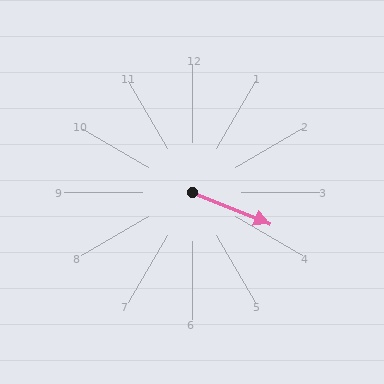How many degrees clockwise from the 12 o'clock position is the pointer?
Approximately 112 degrees.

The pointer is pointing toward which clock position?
Roughly 4 o'clock.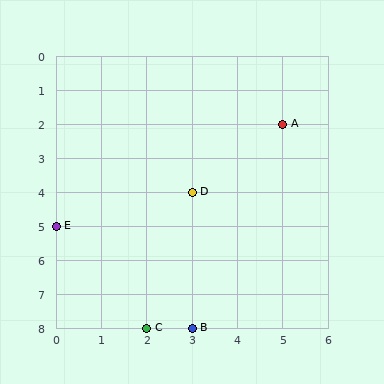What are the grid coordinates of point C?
Point C is at grid coordinates (2, 8).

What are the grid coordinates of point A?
Point A is at grid coordinates (5, 2).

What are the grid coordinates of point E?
Point E is at grid coordinates (0, 5).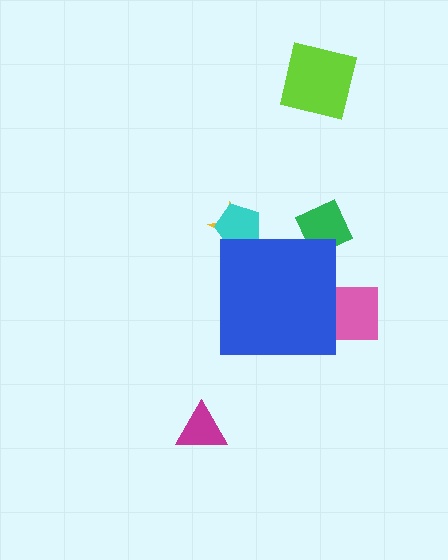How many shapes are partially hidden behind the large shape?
4 shapes are partially hidden.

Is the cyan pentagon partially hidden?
Yes, the cyan pentagon is partially hidden behind the blue square.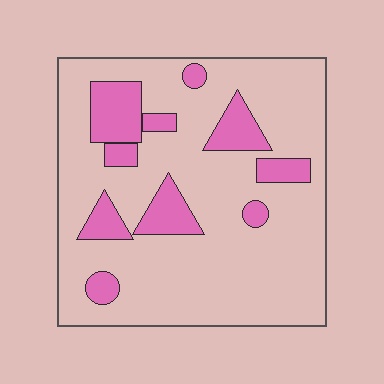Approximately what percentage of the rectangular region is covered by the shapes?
Approximately 20%.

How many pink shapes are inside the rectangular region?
10.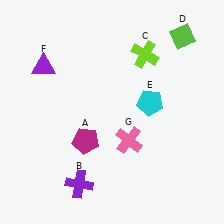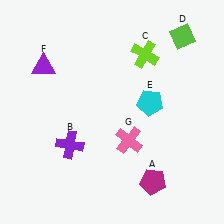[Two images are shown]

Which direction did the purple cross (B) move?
The purple cross (B) moved up.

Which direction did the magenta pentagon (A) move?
The magenta pentagon (A) moved right.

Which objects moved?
The objects that moved are: the magenta pentagon (A), the purple cross (B).